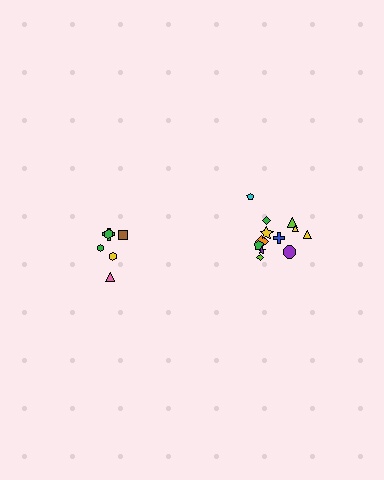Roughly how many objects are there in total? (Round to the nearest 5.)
Roughly 20 objects in total.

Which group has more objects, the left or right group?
The right group.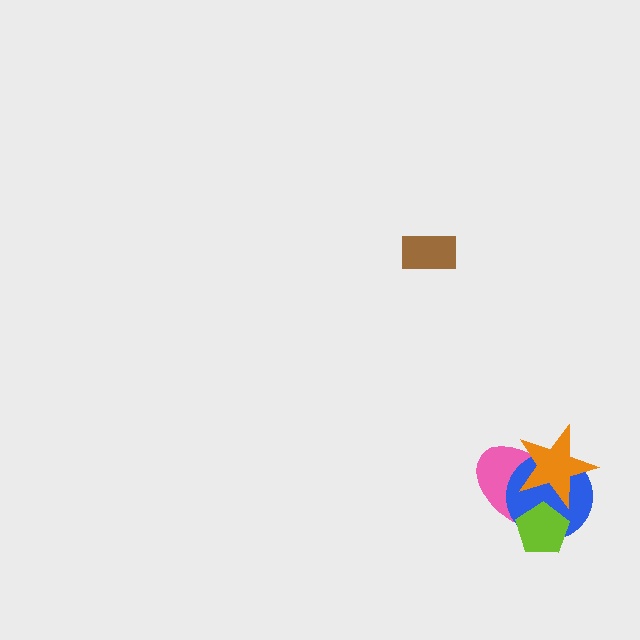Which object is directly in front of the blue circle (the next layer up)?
The orange star is directly in front of the blue circle.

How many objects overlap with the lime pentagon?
3 objects overlap with the lime pentagon.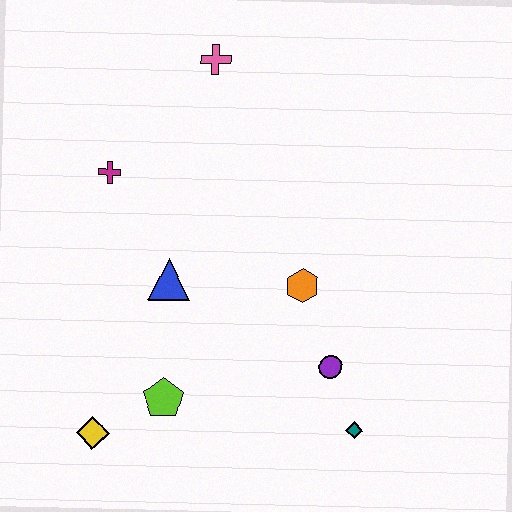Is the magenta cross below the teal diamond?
No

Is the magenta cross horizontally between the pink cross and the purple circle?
No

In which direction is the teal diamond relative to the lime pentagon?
The teal diamond is to the right of the lime pentagon.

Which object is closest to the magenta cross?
The blue triangle is closest to the magenta cross.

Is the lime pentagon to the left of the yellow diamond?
No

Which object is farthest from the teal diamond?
The pink cross is farthest from the teal diamond.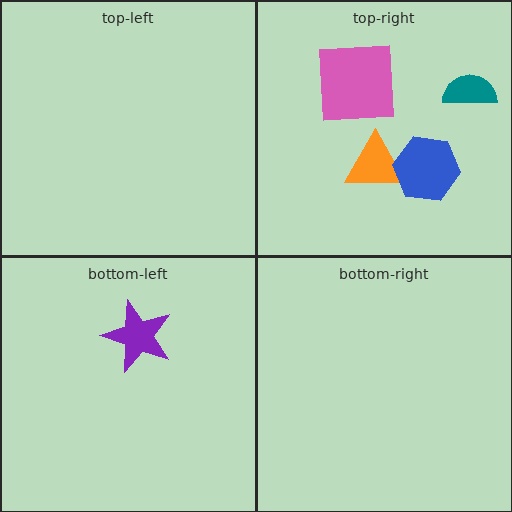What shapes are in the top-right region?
The teal semicircle, the pink square, the orange triangle, the blue hexagon.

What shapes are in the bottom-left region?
The purple star.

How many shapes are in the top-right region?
4.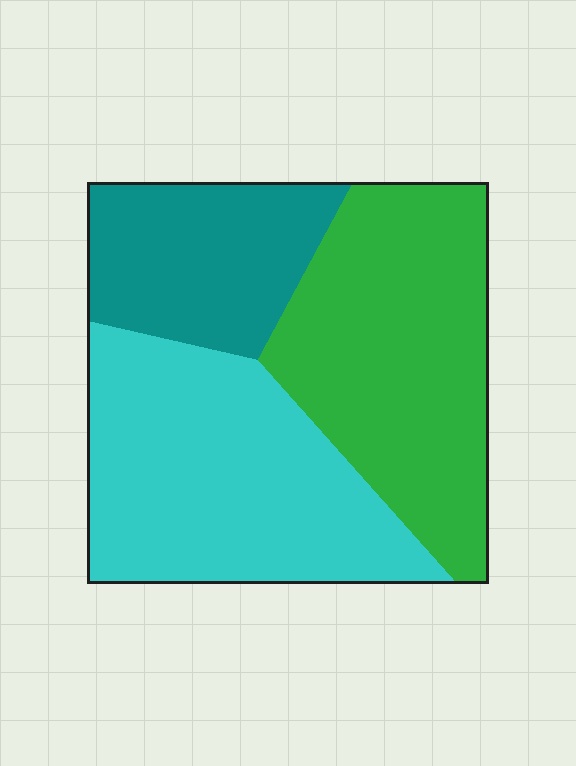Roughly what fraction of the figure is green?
Green takes up between a third and a half of the figure.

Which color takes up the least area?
Teal, at roughly 20%.